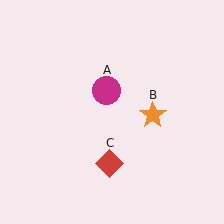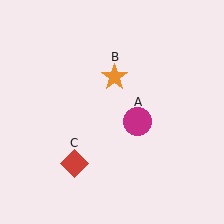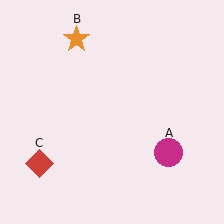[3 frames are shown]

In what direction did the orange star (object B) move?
The orange star (object B) moved up and to the left.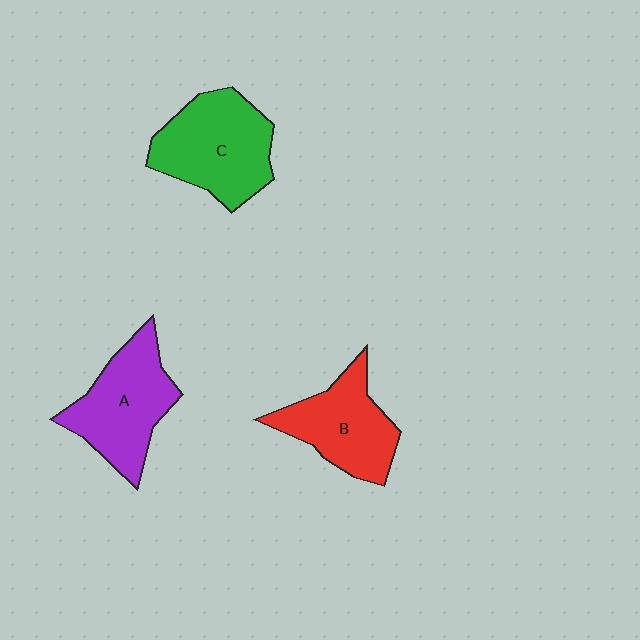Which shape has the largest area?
Shape C (green).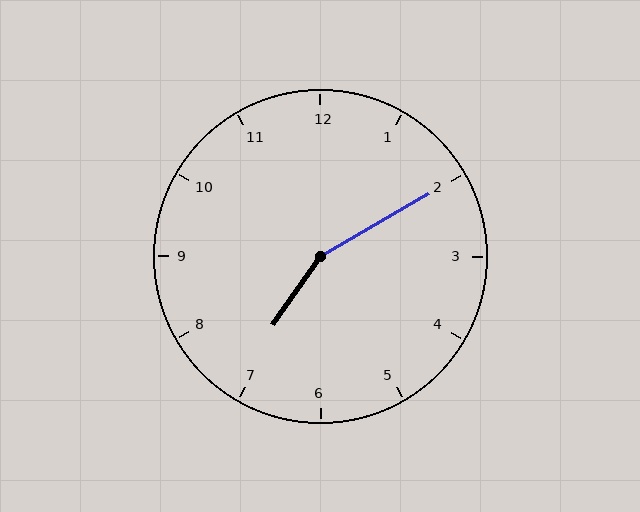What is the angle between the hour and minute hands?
Approximately 155 degrees.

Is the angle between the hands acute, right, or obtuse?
It is obtuse.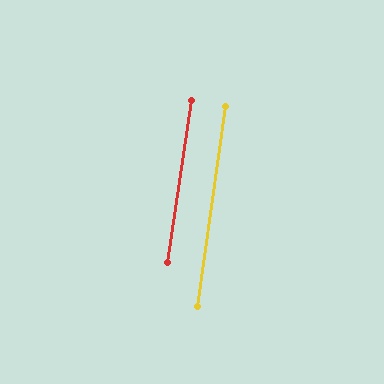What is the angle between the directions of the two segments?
Approximately 0 degrees.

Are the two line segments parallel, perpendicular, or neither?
Parallel — their directions differ by only 0.3°.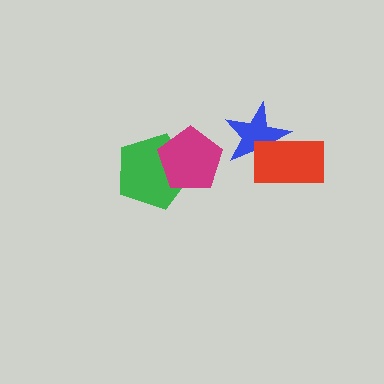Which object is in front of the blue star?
The red rectangle is in front of the blue star.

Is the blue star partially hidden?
Yes, it is partially covered by another shape.